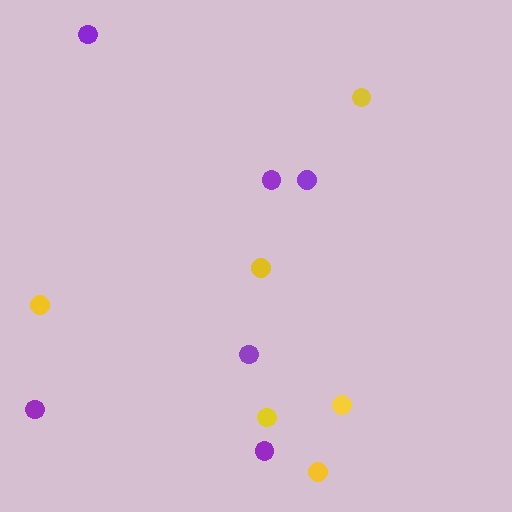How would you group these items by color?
There are 2 groups: one group of purple circles (6) and one group of yellow circles (6).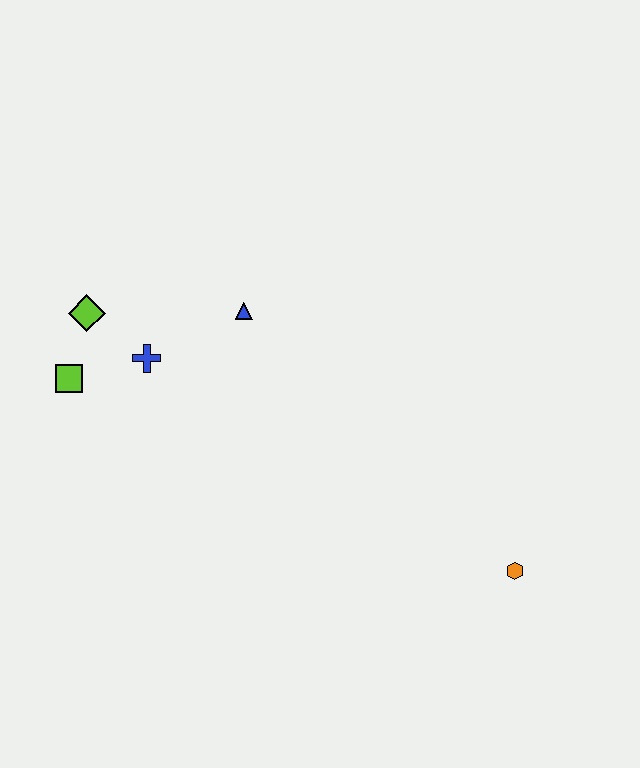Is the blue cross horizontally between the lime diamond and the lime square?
No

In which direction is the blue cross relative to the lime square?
The blue cross is to the right of the lime square.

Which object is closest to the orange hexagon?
The blue triangle is closest to the orange hexagon.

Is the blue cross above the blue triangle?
No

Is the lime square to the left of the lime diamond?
Yes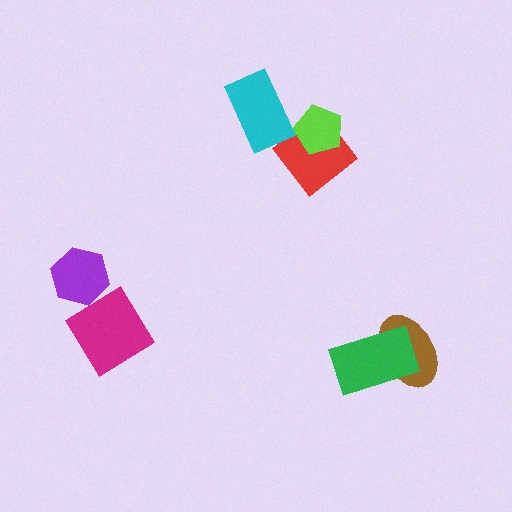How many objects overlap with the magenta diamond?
0 objects overlap with the magenta diamond.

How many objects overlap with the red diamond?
2 objects overlap with the red diamond.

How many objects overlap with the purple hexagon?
0 objects overlap with the purple hexagon.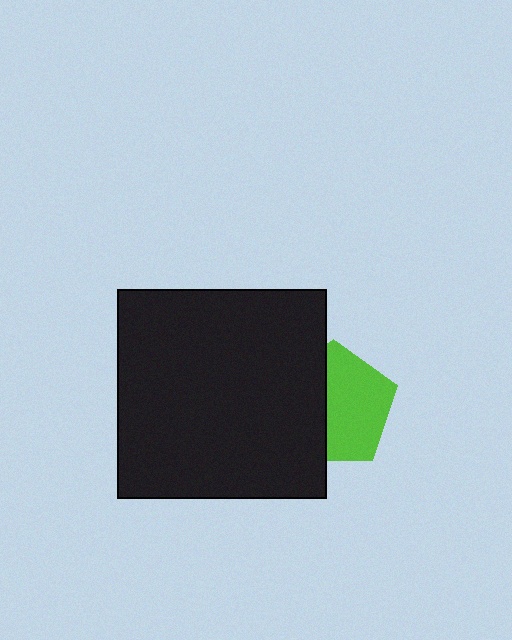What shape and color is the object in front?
The object in front is a black rectangle.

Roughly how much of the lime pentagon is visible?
About half of it is visible (roughly 56%).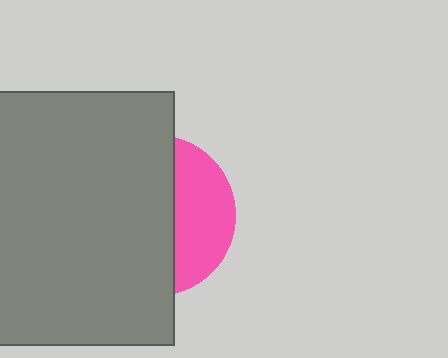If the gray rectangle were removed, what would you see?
You would see the complete pink circle.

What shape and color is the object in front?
The object in front is a gray rectangle.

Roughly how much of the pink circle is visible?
A small part of it is visible (roughly 35%).